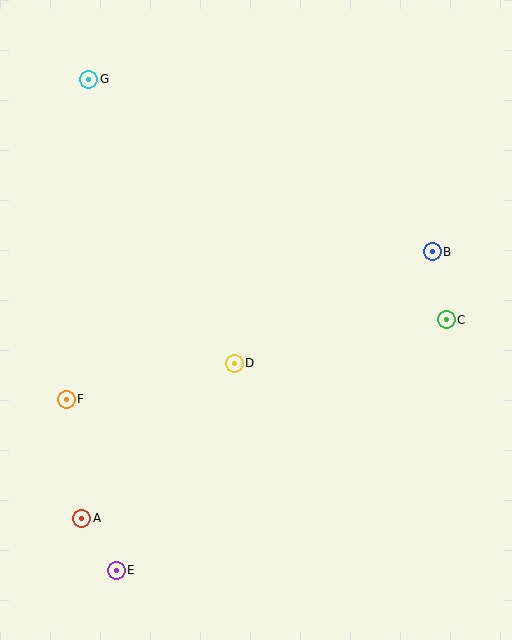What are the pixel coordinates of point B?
Point B is at (432, 252).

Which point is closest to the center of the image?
Point D at (234, 363) is closest to the center.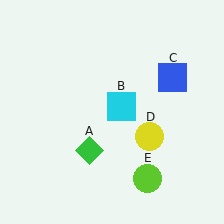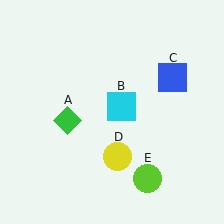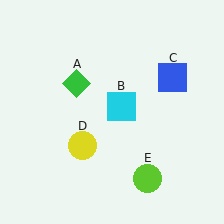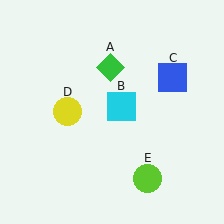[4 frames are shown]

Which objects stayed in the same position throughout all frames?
Cyan square (object B) and blue square (object C) and lime circle (object E) remained stationary.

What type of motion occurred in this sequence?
The green diamond (object A), yellow circle (object D) rotated clockwise around the center of the scene.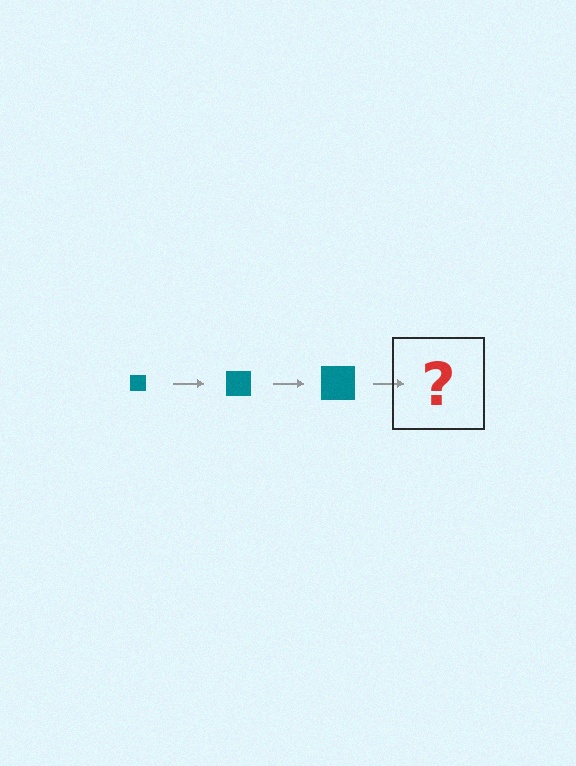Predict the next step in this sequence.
The next step is a teal square, larger than the previous one.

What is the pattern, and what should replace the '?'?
The pattern is that the square gets progressively larger each step. The '?' should be a teal square, larger than the previous one.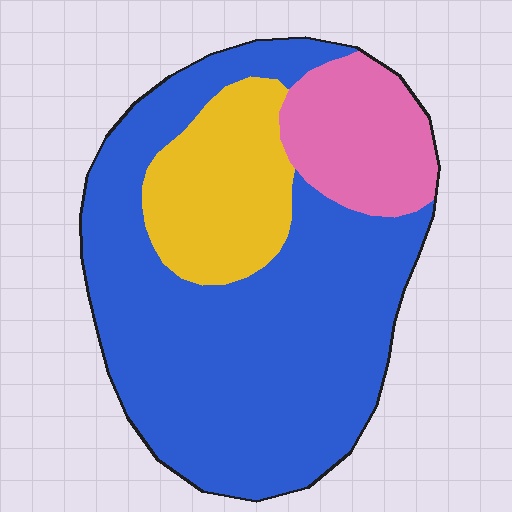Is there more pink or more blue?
Blue.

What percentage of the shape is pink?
Pink takes up about one sixth (1/6) of the shape.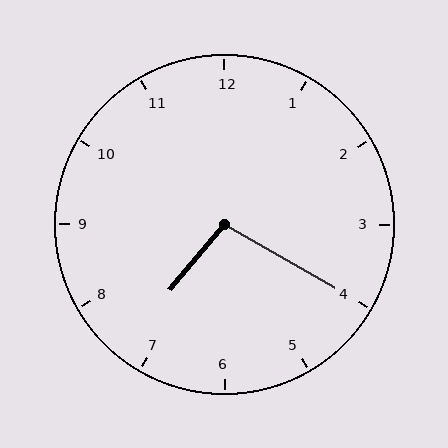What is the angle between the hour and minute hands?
Approximately 100 degrees.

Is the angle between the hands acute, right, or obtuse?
It is obtuse.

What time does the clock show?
7:20.